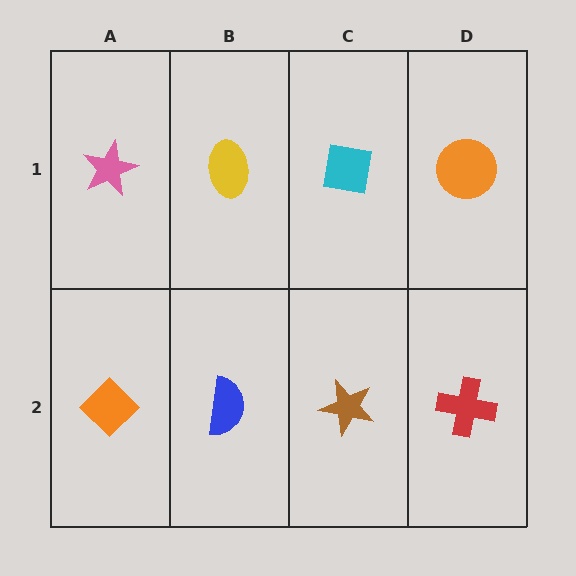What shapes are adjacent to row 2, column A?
A pink star (row 1, column A), a blue semicircle (row 2, column B).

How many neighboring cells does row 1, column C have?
3.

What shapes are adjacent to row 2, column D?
An orange circle (row 1, column D), a brown star (row 2, column C).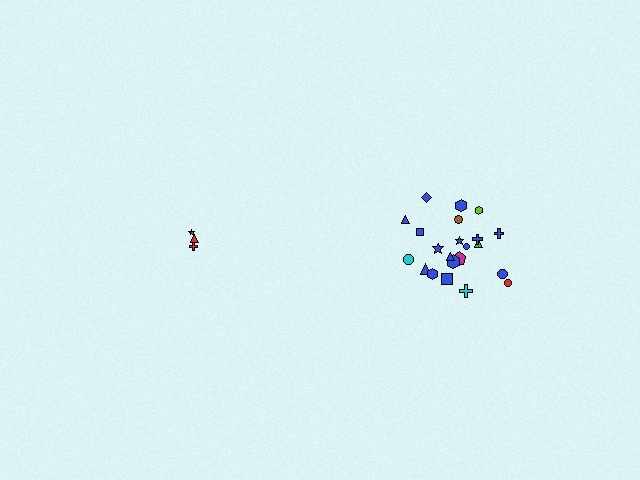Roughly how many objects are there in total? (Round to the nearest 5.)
Roughly 25 objects in total.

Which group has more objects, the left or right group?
The right group.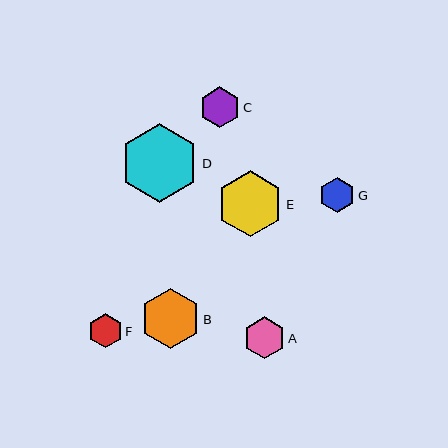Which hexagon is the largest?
Hexagon D is the largest with a size of approximately 79 pixels.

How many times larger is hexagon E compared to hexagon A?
Hexagon E is approximately 1.6 times the size of hexagon A.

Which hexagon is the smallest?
Hexagon F is the smallest with a size of approximately 34 pixels.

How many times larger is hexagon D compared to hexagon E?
Hexagon D is approximately 1.2 times the size of hexagon E.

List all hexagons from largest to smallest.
From largest to smallest: D, E, B, A, C, G, F.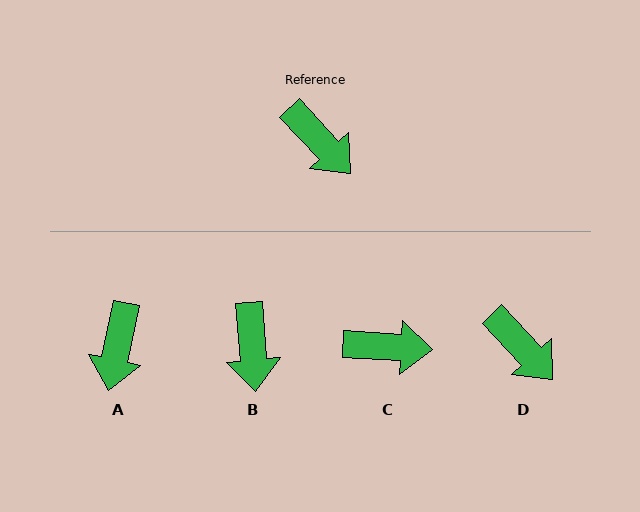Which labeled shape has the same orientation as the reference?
D.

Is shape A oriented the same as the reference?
No, it is off by about 55 degrees.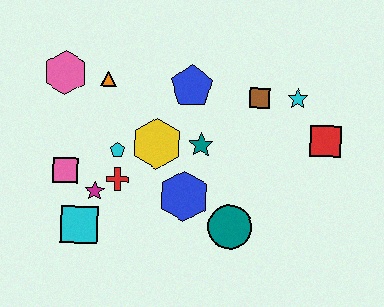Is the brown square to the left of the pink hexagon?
No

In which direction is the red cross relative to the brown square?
The red cross is to the left of the brown square.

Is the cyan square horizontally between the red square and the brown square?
No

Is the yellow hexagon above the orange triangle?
No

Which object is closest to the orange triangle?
The pink hexagon is closest to the orange triangle.